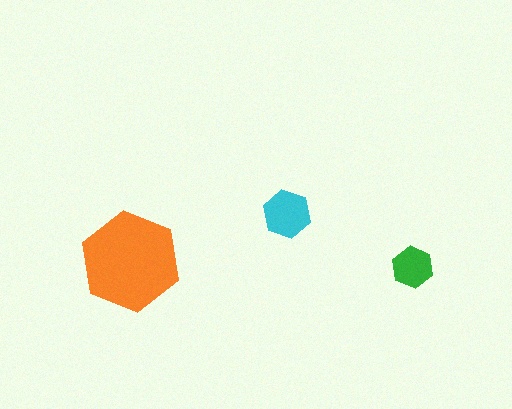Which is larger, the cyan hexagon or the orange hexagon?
The orange one.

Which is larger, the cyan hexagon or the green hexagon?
The cyan one.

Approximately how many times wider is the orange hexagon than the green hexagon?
About 2.5 times wider.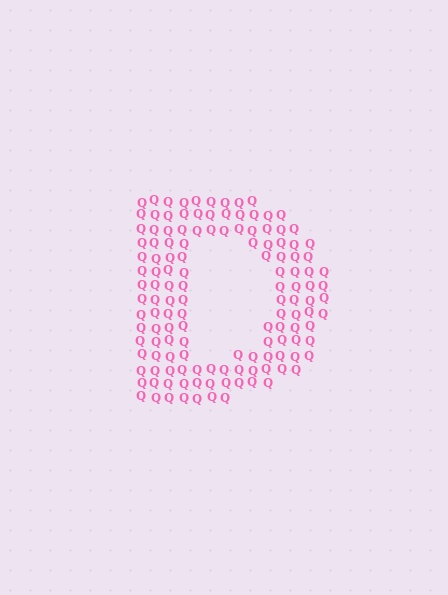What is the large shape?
The large shape is the letter D.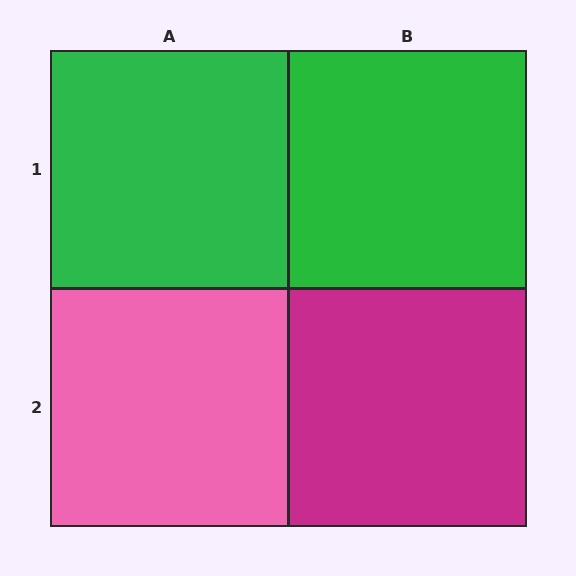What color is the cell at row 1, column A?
Green.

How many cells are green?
2 cells are green.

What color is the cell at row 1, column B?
Green.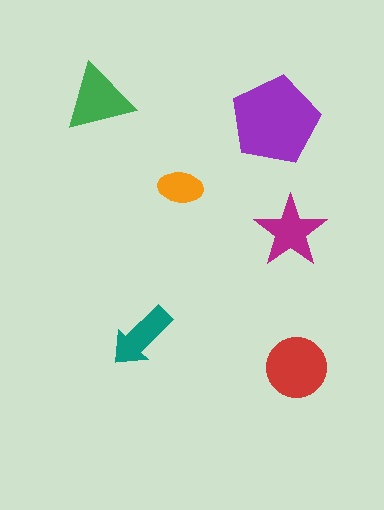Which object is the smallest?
The orange ellipse.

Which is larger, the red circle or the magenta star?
The red circle.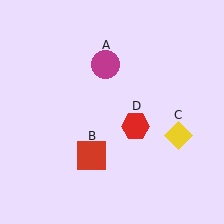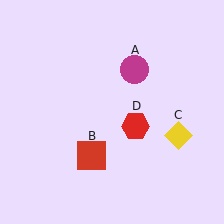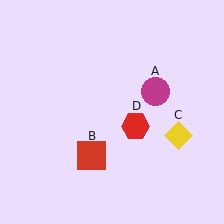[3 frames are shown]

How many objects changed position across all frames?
1 object changed position: magenta circle (object A).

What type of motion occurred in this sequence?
The magenta circle (object A) rotated clockwise around the center of the scene.